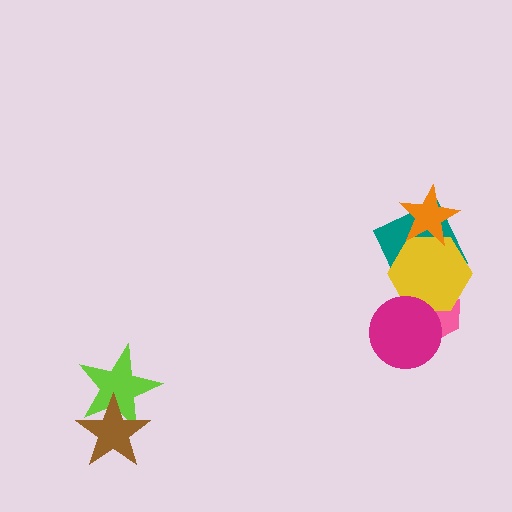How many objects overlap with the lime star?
1 object overlaps with the lime star.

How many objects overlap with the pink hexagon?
3 objects overlap with the pink hexagon.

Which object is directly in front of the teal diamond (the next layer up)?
The pink hexagon is directly in front of the teal diamond.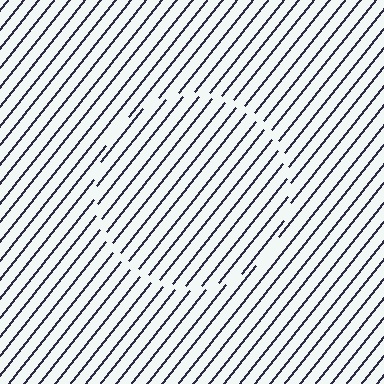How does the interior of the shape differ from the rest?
The interior of the shape contains the same grating, shifted by half a period — the contour is defined by the phase discontinuity where line-ends from the inner and outer gratings abut.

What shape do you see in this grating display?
An illusory circle. The interior of the shape contains the same grating, shifted by half a period — the contour is defined by the phase discontinuity where line-ends from the inner and outer gratings abut.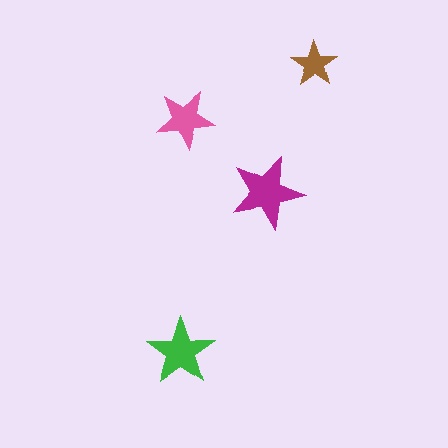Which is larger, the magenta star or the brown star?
The magenta one.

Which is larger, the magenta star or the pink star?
The magenta one.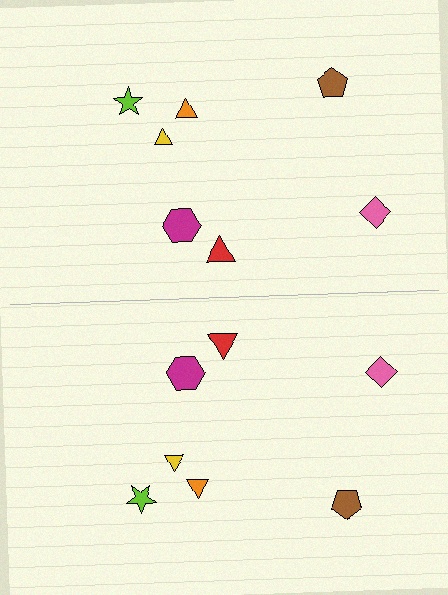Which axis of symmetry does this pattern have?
The pattern has a horizontal axis of symmetry running through the center of the image.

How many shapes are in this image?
There are 14 shapes in this image.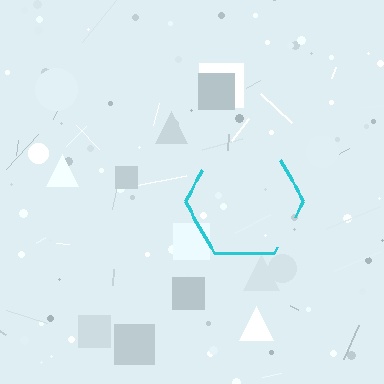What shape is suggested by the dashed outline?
The dashed outline suggests a hexagon.